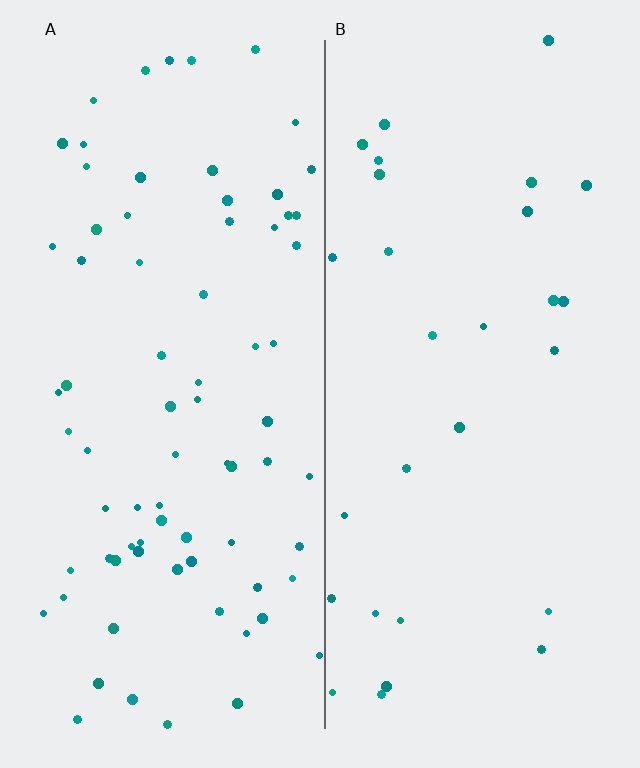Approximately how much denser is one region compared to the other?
Approximately 2.6× — region A over region B.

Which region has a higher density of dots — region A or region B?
A (the left).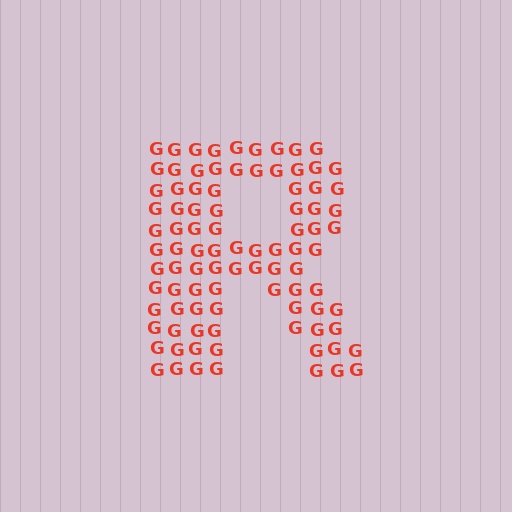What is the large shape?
The large shape is the letter R.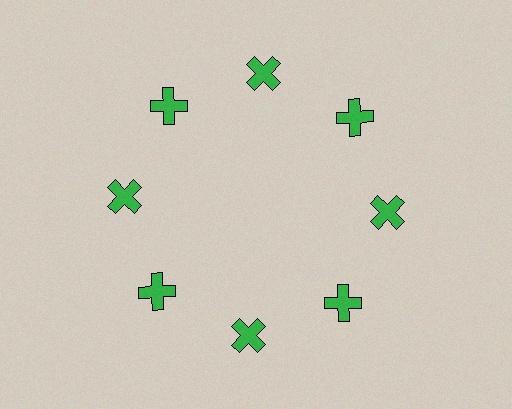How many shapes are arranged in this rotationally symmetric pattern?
There are 8 shapes, arranged in 8 groups of 1.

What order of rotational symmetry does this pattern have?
This pattern has 8-fold rotational symmetry.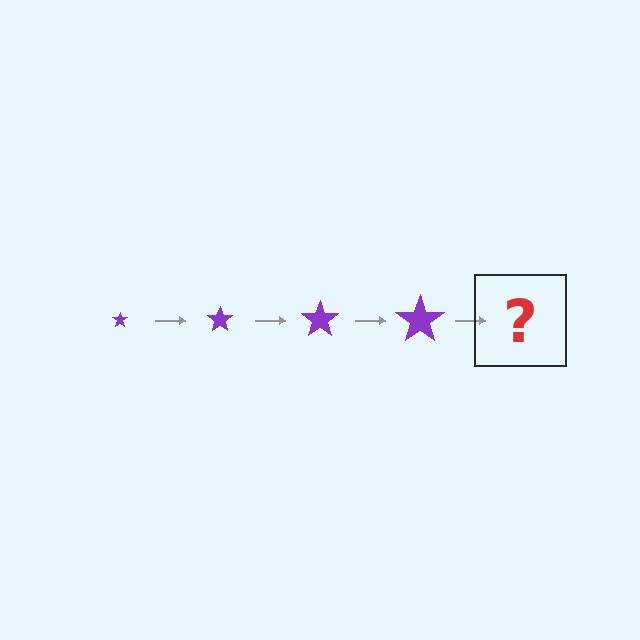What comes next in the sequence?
The next element should be a purple star, larger than the previous one.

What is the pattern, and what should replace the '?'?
The pattern is that the star gets progressively larger each step. The '?' should be a purple star, larger than the previous one.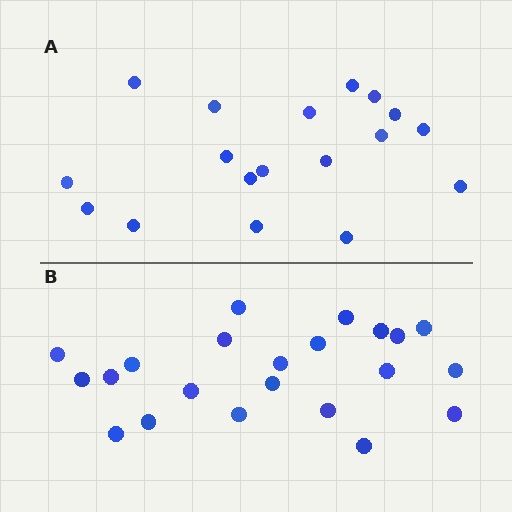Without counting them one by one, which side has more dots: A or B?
Region B (the bottom region) has more dots.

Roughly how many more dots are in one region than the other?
Region B has about 4 more dots than region A.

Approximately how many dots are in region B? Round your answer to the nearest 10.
About 20 dots. (The exact count is 22, which rounds to 20.)